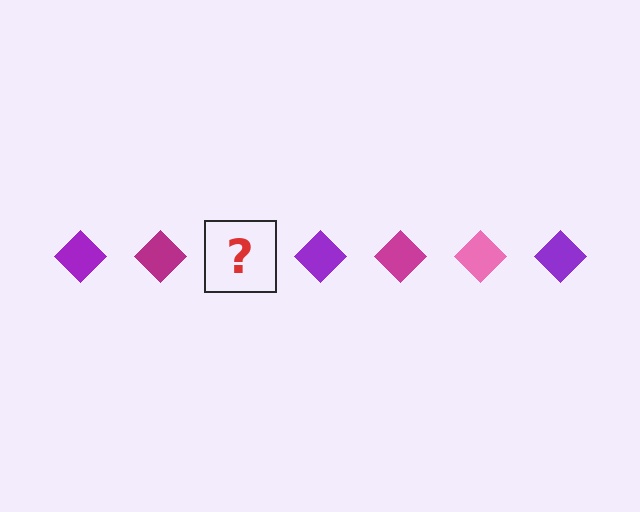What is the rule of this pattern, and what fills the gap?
The rule is that the pattern cycles through purple, magenta, pink diamonds. The gap should be filled with a pink diamond.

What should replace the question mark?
The question mark should be replaced with a pink diamond.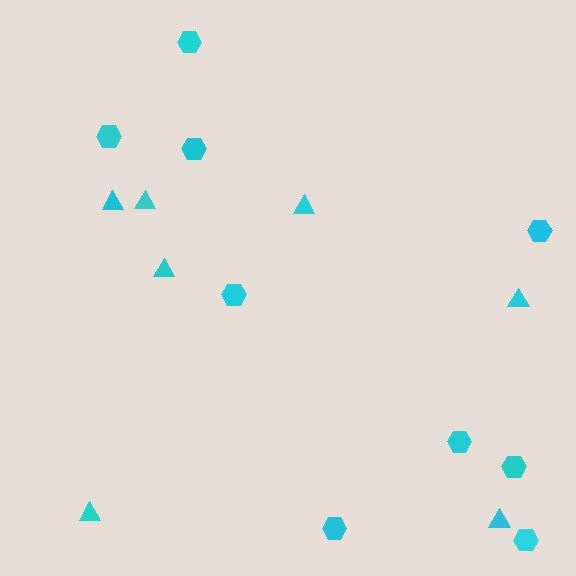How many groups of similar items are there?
There are 2 groups: one group of triangles (7) and one group of hexagons (9).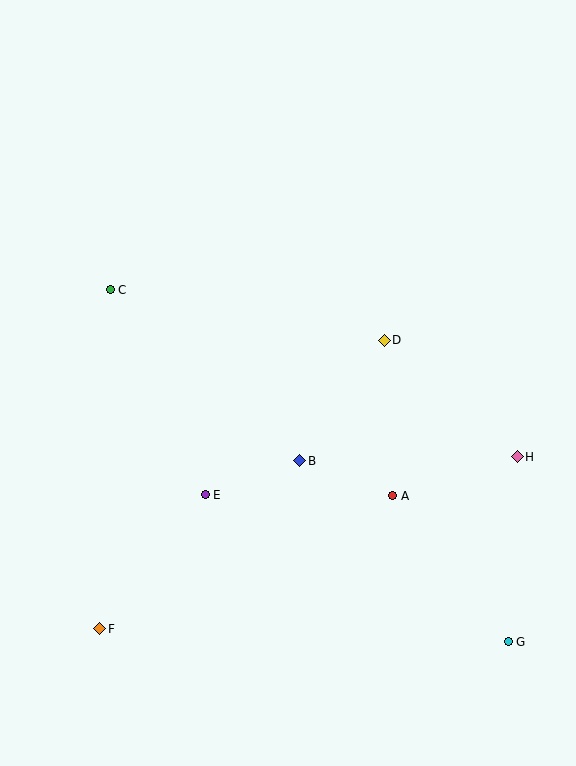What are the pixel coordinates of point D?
Point D is at (384, 340).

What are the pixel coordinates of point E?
Point E is at (205, 495).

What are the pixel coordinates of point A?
Point A is at (393, 496).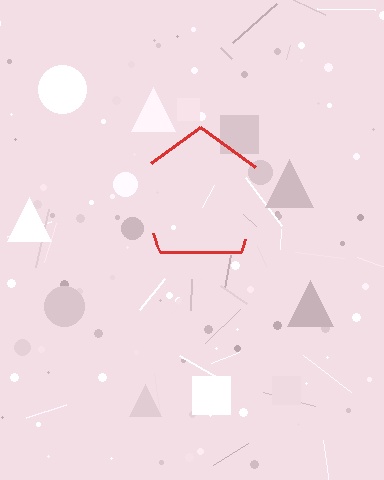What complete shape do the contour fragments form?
The contour fragments form a pentagon.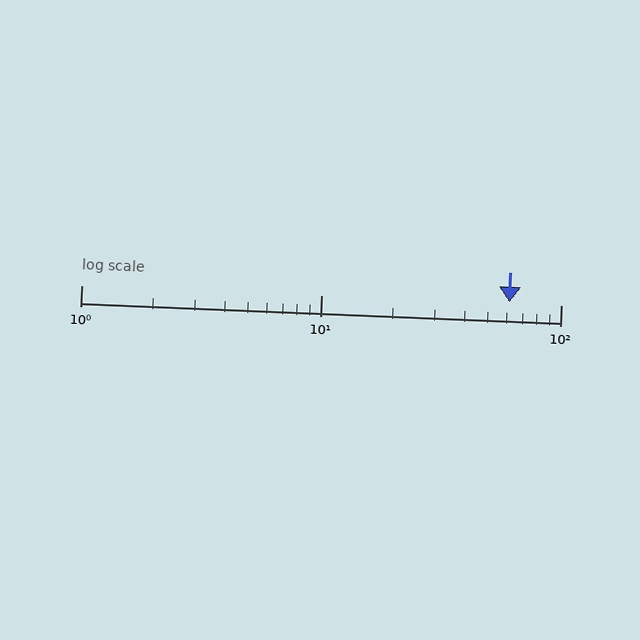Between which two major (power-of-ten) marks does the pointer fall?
The pointer is between 10 and 100.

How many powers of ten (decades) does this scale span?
The scale spans 2 decades, from 1 to 100.